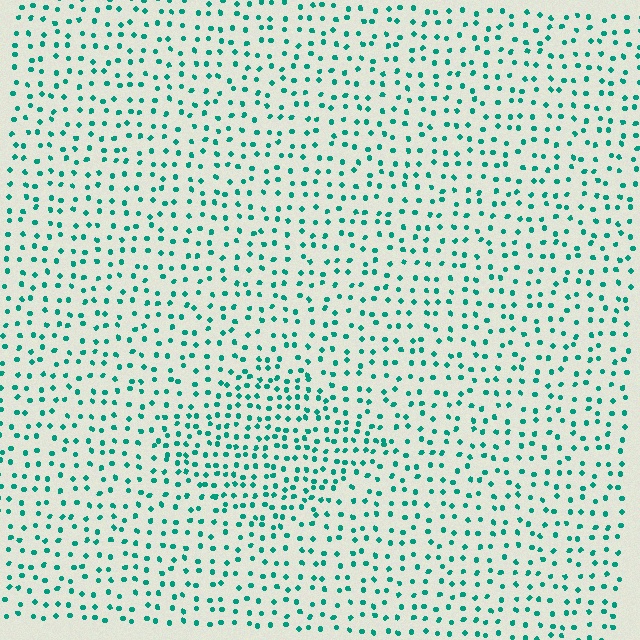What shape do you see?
I see a diamond.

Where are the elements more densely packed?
The elements are more densely packed inside the diamond boundary.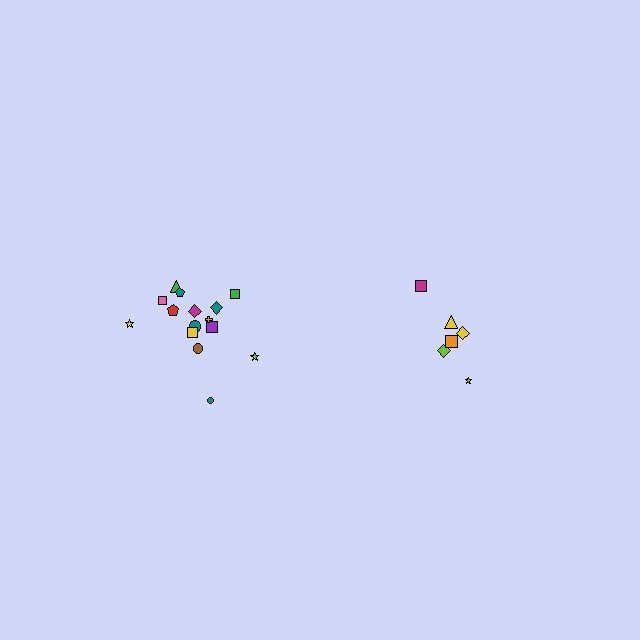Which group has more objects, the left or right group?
The left group.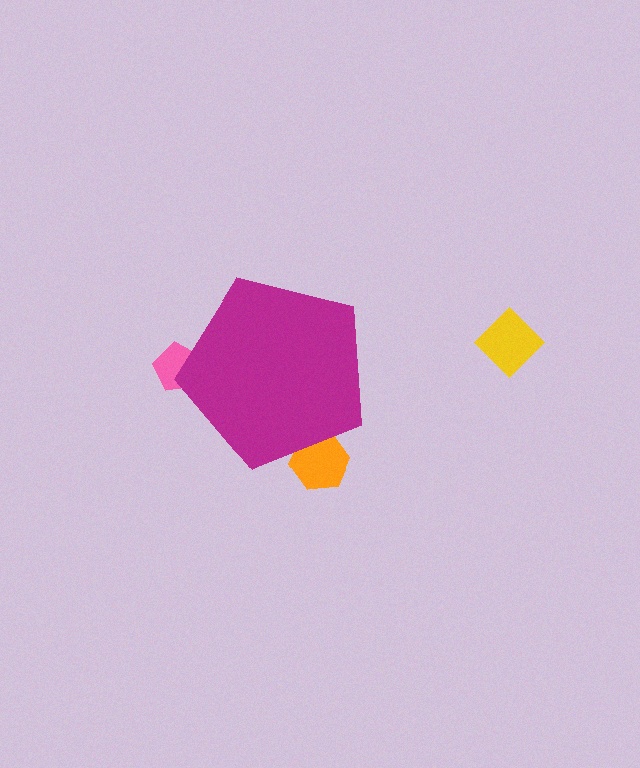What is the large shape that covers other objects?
A magenta pentagon.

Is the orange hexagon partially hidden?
Yes, the orange hexagon is partially hidden behind the magenta pentagon.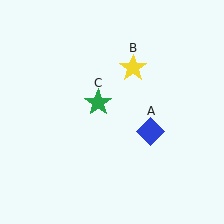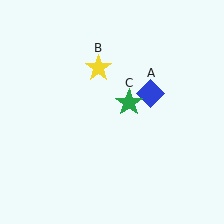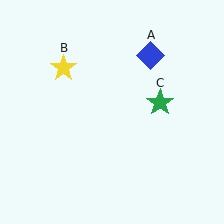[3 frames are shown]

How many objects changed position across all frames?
3 objects changed position: blue diamond (object A), yellow star (object B), green star (object C).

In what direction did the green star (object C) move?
The green star (object C) moved right.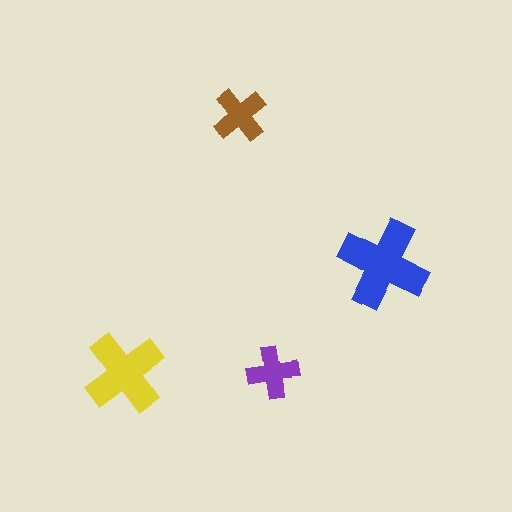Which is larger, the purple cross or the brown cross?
The brown one.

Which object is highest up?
The brown cross is topmost.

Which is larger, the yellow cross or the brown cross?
The yellow one.